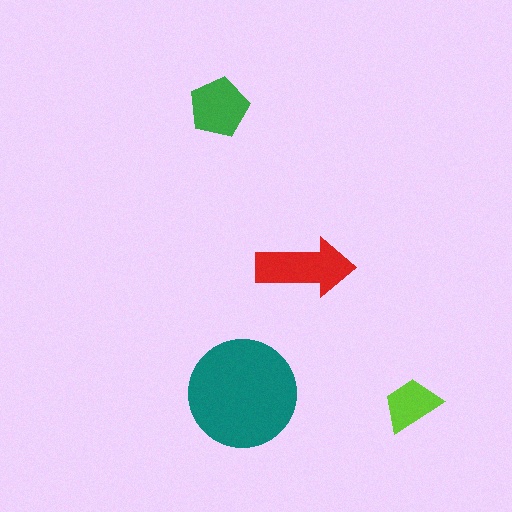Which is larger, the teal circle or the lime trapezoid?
The teal circle.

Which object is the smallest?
The lime trapezoid.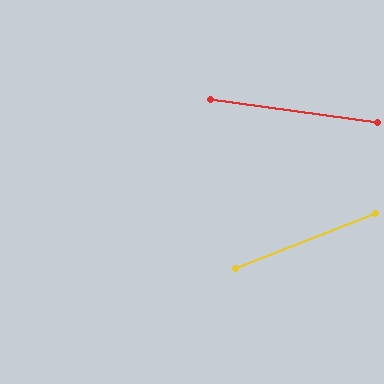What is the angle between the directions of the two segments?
Approximately 29 degrees.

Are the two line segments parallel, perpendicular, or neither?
Neither parallel nor perpendicular — they differ by about 29°.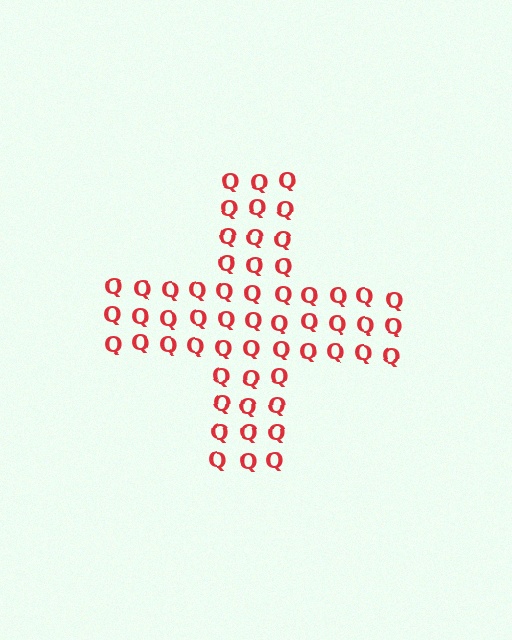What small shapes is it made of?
It is made of small letter Q's.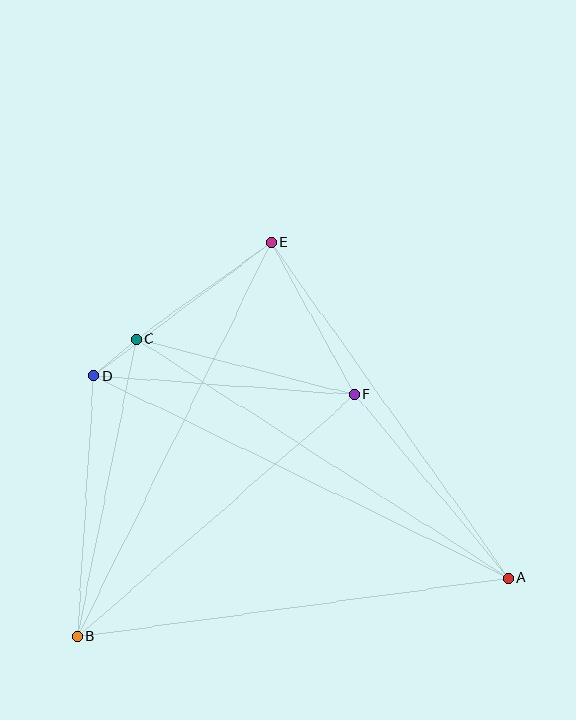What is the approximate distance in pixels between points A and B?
The distance between A and B is approximately 436 pixels.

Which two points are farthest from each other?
Points A and D are farthest from each other.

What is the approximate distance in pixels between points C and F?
The distance between C and F is approximately 226 pixels.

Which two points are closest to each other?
Points C and D are closest to each other.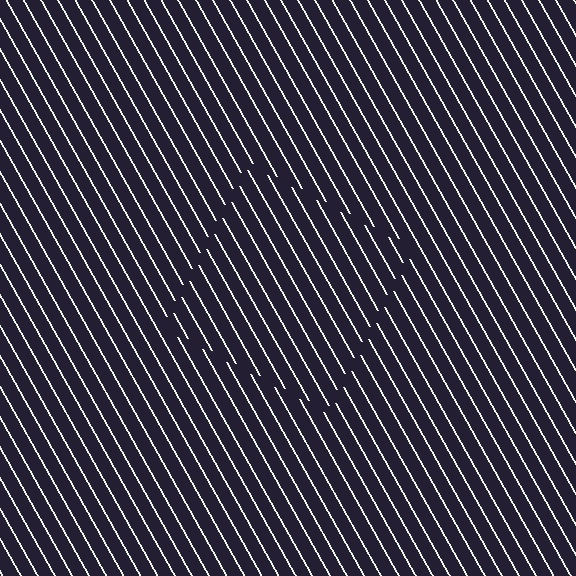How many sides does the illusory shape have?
4 sides — the line-ends trace a square.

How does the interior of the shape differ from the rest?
The interior of the shape contains the same grating, shifted by half a period — the contour is defined by the phase discontinuity where line-ends from the inner and outer gratings abut.